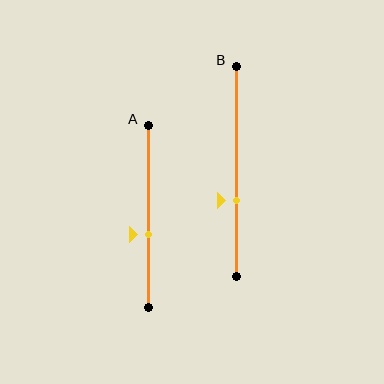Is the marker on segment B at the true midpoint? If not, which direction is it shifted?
No, the marker on segment B is shifted downward by about 14% of the segment length.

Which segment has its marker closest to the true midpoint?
Segment A has its marker closest to the true midpoint.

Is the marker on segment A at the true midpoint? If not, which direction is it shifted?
No, the marker on segment A is shifted downward by about 10% of the segment length.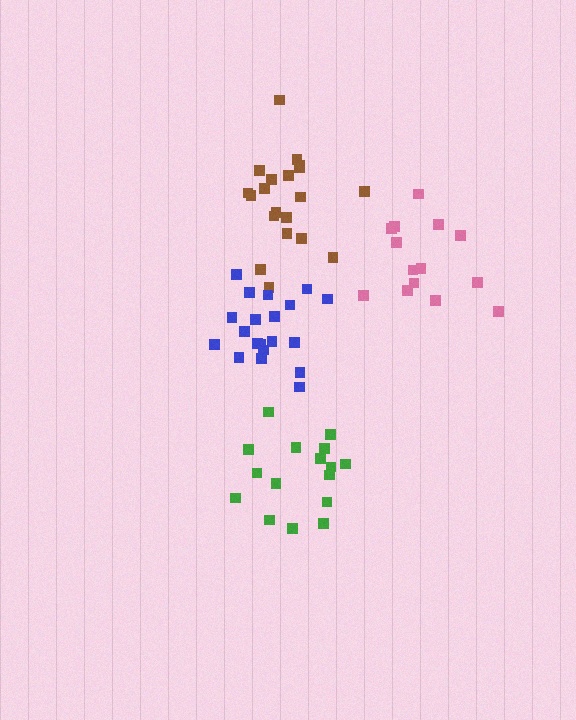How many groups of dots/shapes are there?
There are 4 groups.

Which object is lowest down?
The green cluster is bottommost.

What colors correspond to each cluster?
The clusters are colored: green, brown, blue, pink.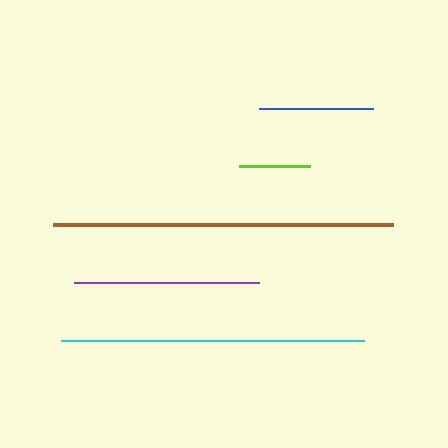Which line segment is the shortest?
The lime line is the shortest at approximately 70 pixels.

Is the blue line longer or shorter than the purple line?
The purple line is longer than the blue line.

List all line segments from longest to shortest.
From longest to shortest: brown, cyan, purple, blue, lime.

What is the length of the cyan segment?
The cyan segment is approximately 303 pixels long.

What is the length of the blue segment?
The blue segment is approximately 114 pixels long.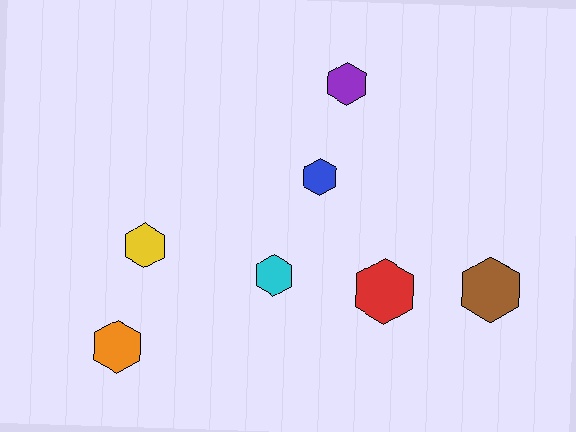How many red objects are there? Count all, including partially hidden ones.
There is 1 red object.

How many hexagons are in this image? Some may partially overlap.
There are 7 hexagons.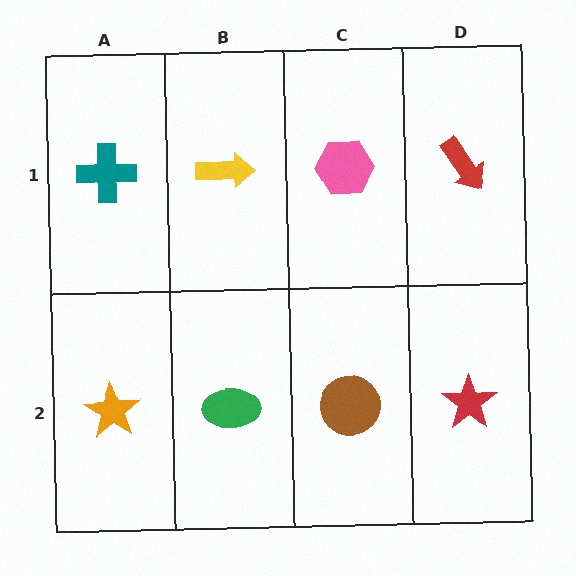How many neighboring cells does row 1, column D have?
2.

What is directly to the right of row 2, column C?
A red star.